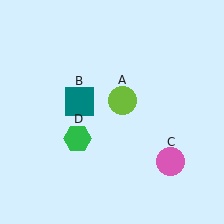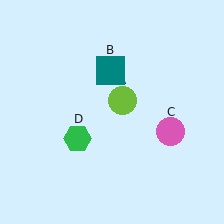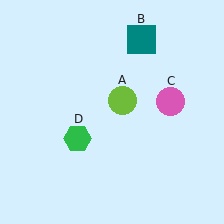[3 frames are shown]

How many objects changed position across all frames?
2 objects changed position: teal square (object B), pink circle (object C).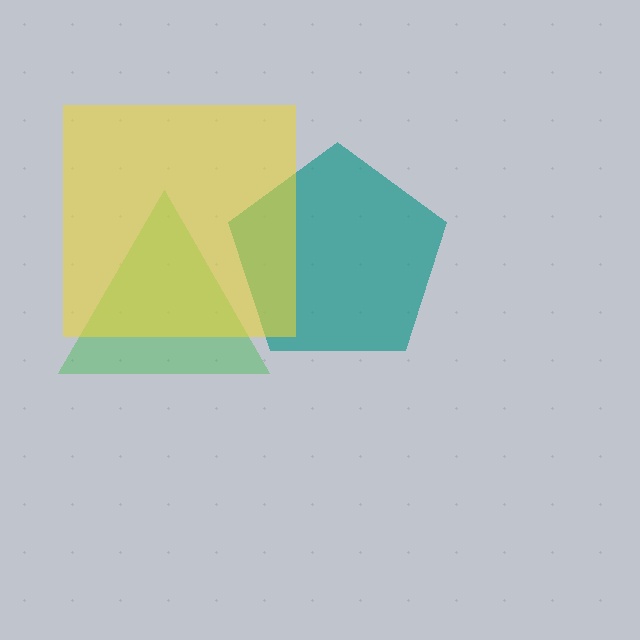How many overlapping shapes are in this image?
There are 3 overlapping shapes in the image.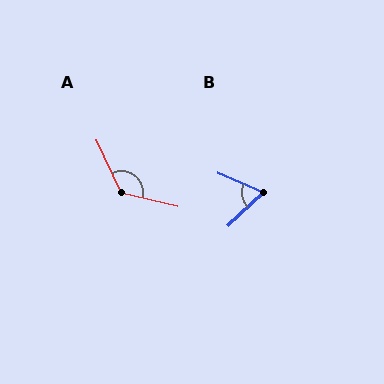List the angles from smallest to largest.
B (67°), A (128°).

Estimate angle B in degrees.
Approximately 67 degrees.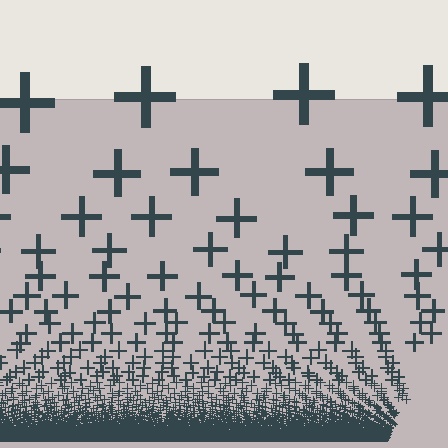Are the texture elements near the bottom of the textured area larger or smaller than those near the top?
Smaller. The gradient is inverted — elements near the bottom are smaller and denser.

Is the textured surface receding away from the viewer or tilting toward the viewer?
The surface appears to tilt toward the viewer. Texture elements get larger and sparser toward the top.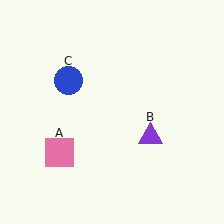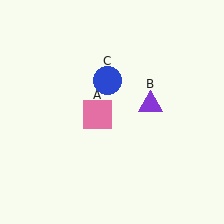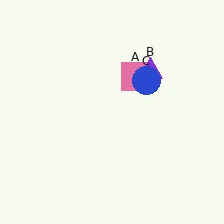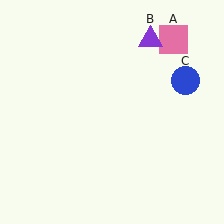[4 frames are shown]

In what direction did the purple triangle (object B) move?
The purple triangle (object B) moved up.